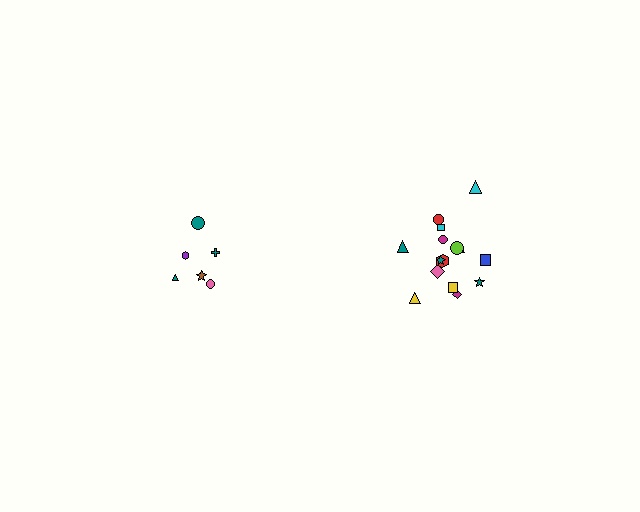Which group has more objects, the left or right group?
The right group.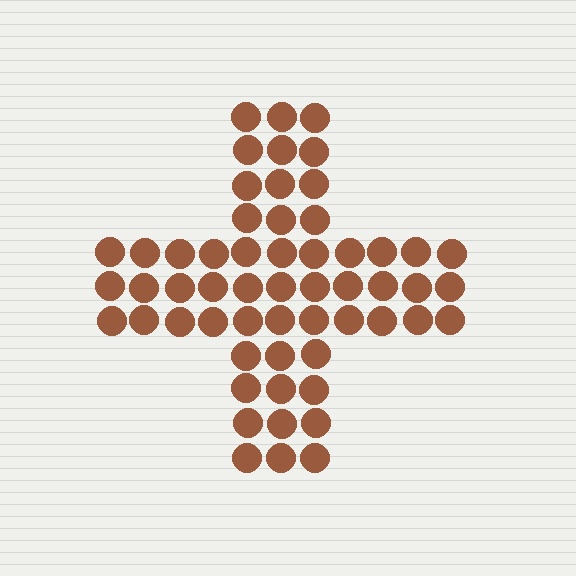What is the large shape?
The large shape is a cross.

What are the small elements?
The small elements are circles.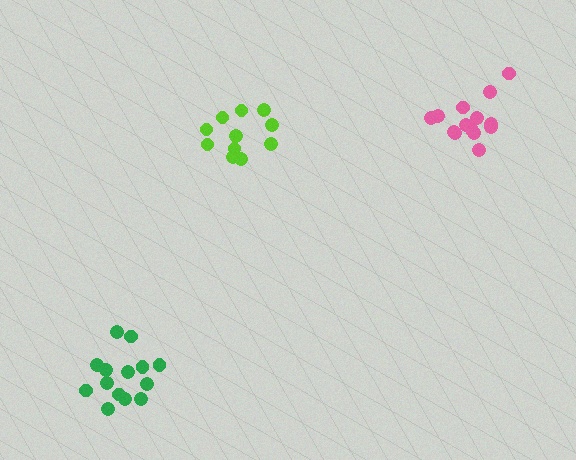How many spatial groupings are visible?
There are 3 spatial groupings.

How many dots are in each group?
Group 1: 11 dots, Group 2: 14 dots, Group 3: 14 dots (39 total).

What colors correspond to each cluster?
The clusters are colored: lime, green, pink.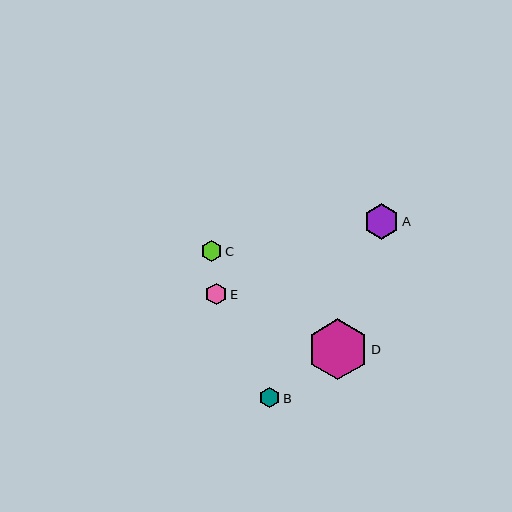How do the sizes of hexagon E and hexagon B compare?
Hexagon E and hexagon B are approximately the same size.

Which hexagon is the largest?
Hexagon D is the largest with a size of approximately 61 pixels.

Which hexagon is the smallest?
Hexagon B is the smallest with a size of approximately 21 pixels.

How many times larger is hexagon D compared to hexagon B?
Hexagon D is approximately 2.9 times the size of hexagon B.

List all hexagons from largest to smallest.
From largest to smallest: D, A, C, E, B.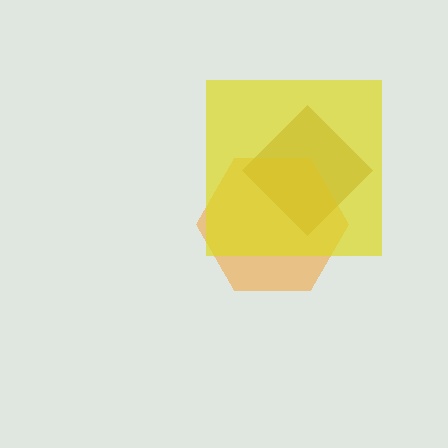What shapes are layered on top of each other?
The layered shapes are: a brown diamond, an orange hexagon, a yellow square.